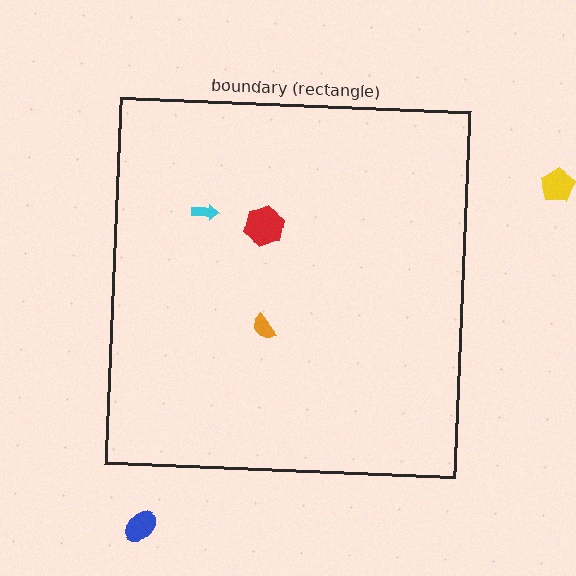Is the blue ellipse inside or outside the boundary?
Outside.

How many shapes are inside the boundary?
3 inside, 2 outside.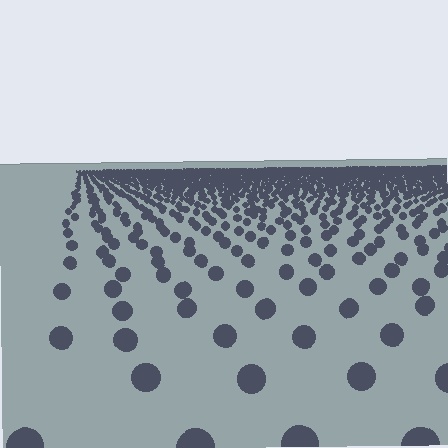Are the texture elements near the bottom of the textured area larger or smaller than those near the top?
Larger. Near the bottom, elements are closer to the viewer and appear at a bigger on-screen size.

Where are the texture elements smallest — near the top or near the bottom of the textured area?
Near the top.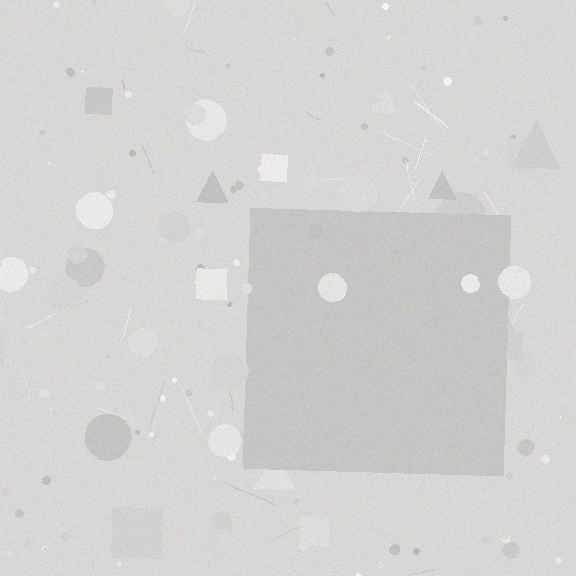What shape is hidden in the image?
A square is hidden in the image.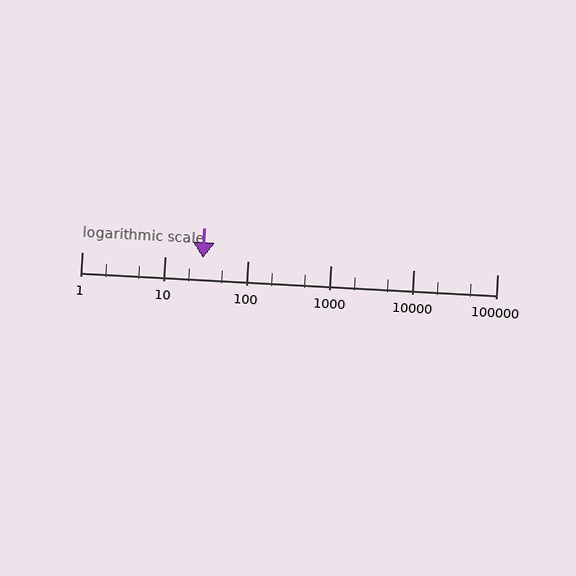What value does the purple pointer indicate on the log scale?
The pointer indicates approximately 29.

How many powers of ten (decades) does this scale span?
The scale spans 5 decades, from 1 to 100000.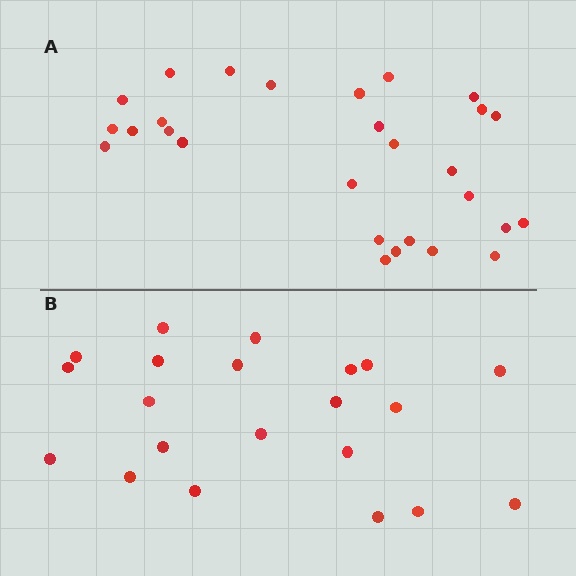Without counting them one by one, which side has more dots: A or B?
Region A (the top region) has more dots.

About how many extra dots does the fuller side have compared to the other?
Region A has roughly 8 or so more dots than region B.